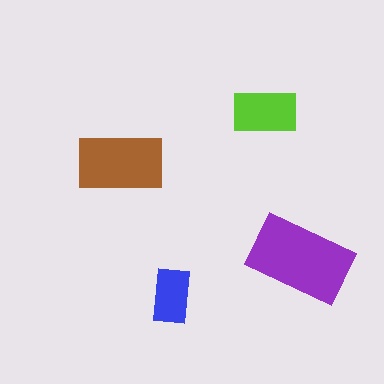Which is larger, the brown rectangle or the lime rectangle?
The brown one.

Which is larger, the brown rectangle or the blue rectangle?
The brown one.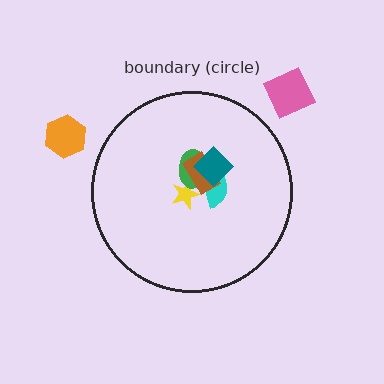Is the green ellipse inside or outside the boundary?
Inside.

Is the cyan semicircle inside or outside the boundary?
Inside.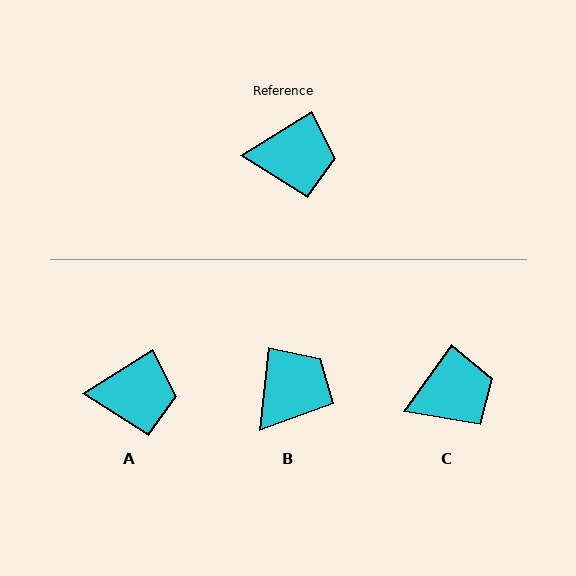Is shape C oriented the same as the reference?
No, it is off by about 22 degrees.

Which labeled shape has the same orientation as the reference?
A.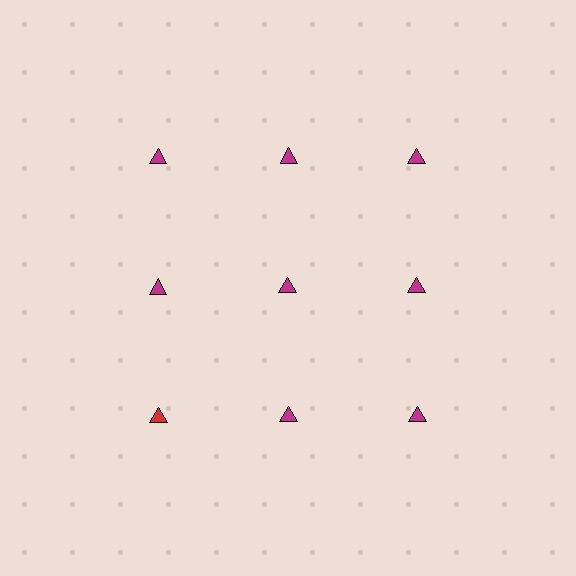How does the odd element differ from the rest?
It has a different color: red instead of magenta.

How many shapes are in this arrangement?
There are 9 shapes arranged in a grid pattern.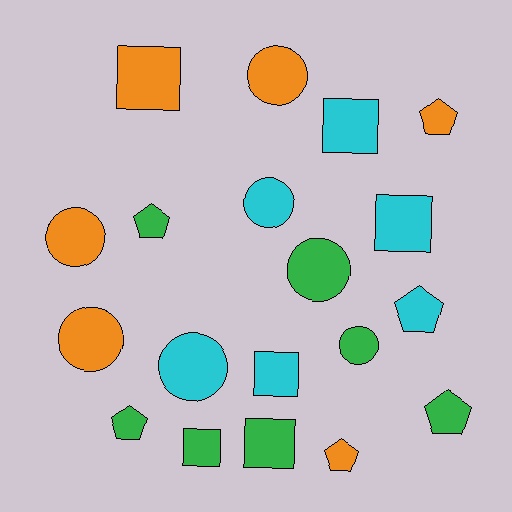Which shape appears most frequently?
Circle, with 7 objects.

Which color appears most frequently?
Green, with 7 objects.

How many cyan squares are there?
There are 3 cyan squares.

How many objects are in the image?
There are 19 objects.